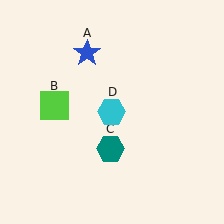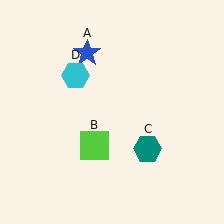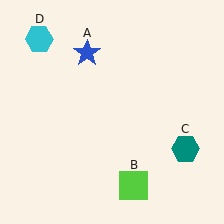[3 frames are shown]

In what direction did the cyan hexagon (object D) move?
The cyan hexagon (object D) moved up and to the left.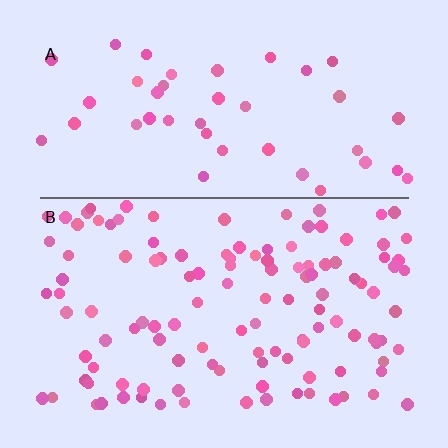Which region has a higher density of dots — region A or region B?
B (the bottom).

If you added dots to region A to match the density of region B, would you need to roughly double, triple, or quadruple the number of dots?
Approximately triple.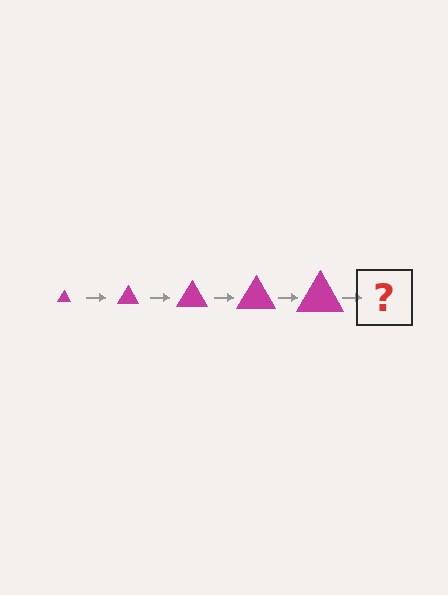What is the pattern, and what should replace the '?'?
The pattern is that the triangle gets progressively larger each step. The '?' should be a magenta triangle, larger than the previous one.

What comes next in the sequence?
The next element should be a magenta triangle, larger than the previous one.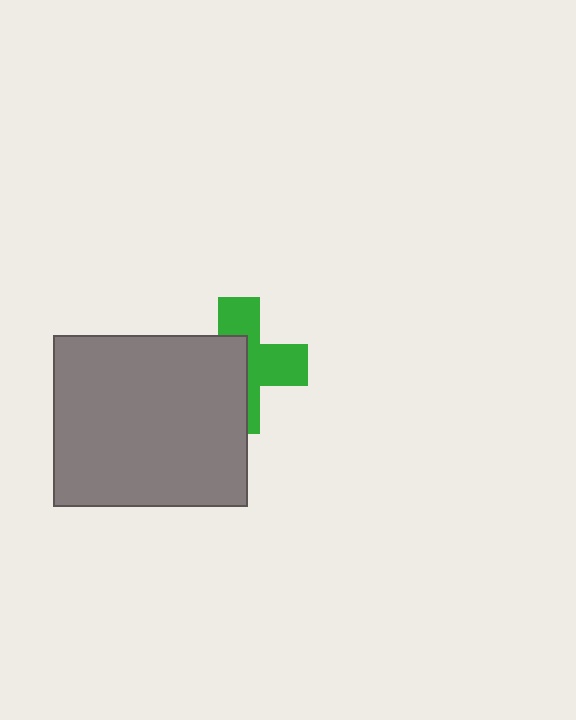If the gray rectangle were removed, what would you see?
You would see the complete green cross.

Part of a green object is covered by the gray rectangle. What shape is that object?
It is a cross.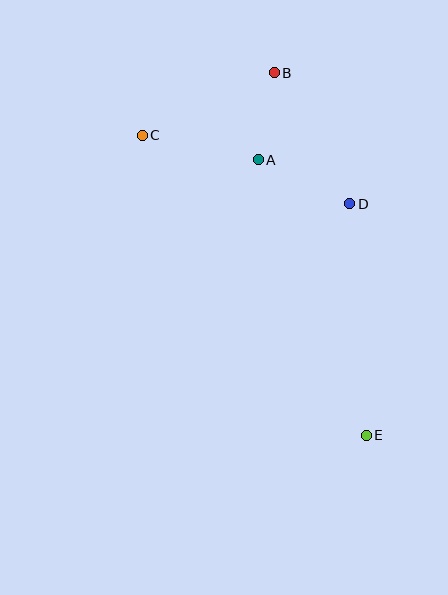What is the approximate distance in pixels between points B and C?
The distance between B and C is approximately 146 pixels.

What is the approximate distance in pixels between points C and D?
The distance between C and D is approximately 219 pixels.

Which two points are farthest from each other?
Points C and E are farthest from each other.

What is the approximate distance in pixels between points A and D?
The distance between A and D is approximately 102 pixels.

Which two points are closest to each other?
Points A and B are closest to each other.